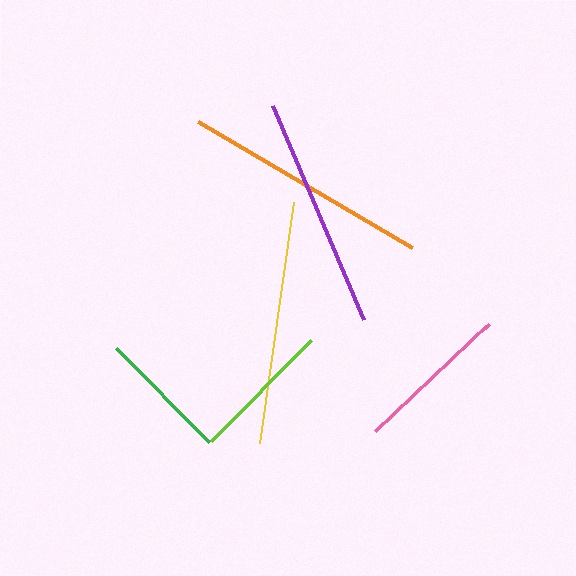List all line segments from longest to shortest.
From longest to shortest: orange, yellow, purple, pink, lime, green.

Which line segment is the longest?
The orange line is the longest at approximately 249 pixels.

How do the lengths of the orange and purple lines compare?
The orange and purple lines are approximately the same length.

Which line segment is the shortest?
The green line is the shortest at approximately 132 pixels.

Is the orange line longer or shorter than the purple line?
The orange line is longer than the purple line.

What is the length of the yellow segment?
The yellow segment is approximately 243 pixels long.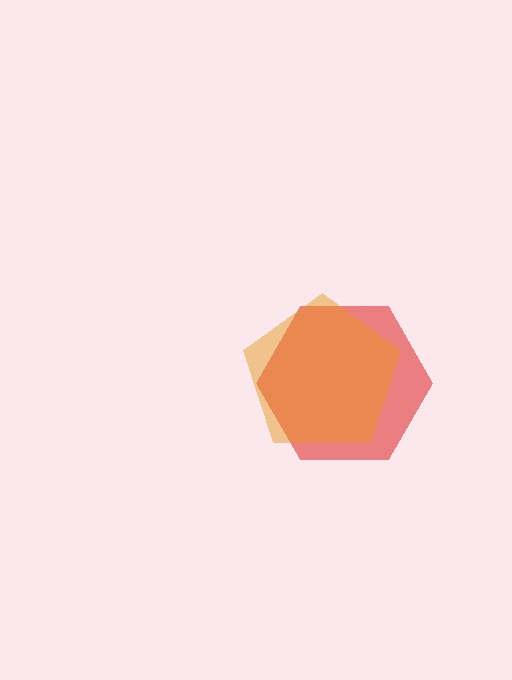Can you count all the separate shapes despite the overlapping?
Yes, there are 2 separate shapes.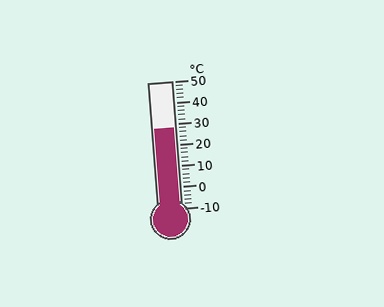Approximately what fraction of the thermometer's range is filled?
The thermometer is filled to approximately 65% of its range.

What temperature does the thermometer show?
The thermometer shows approximately 28°C.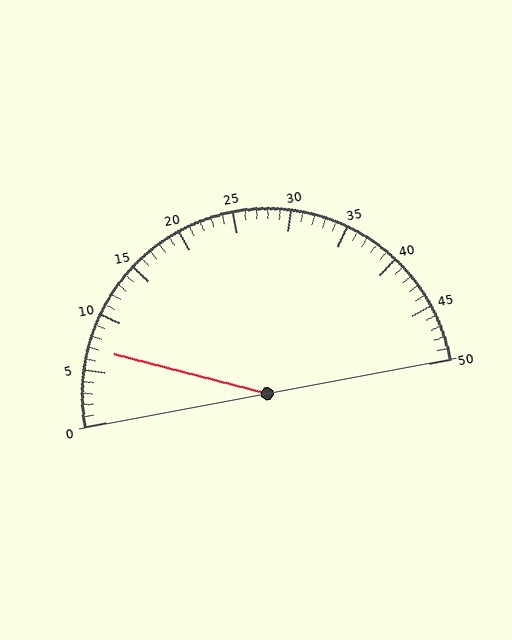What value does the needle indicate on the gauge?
The needle indicates approximately 7.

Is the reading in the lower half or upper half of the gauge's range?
The reading is in the lower half of the range (0 to 50).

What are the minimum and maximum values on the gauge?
The gauge ranges from 0 to 50.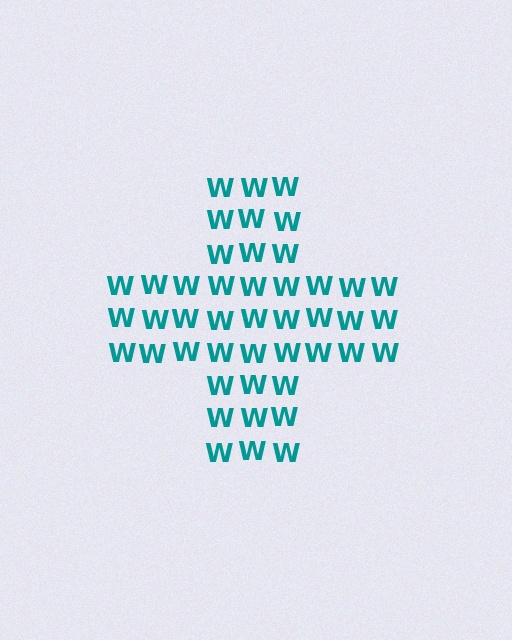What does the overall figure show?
The overall figure shows a cross.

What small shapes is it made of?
It is made of small letter W's.